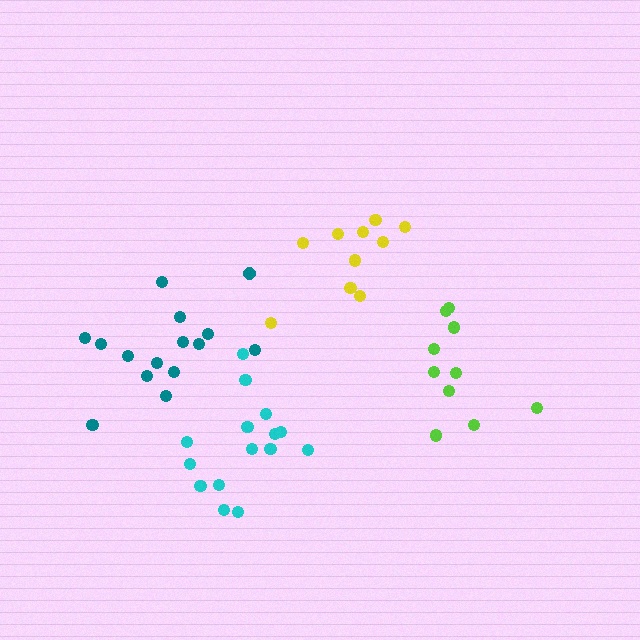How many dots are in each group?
Group 1: 10 dots, Group 2: 15 dots, Group 3: 10 dots, Group 4: 15 dots (50 total).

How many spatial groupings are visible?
There are 4 spatial groupings.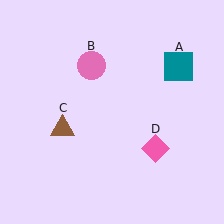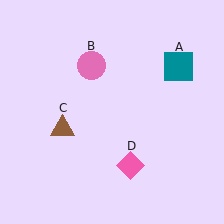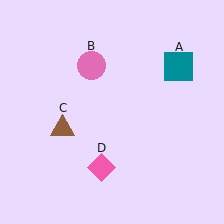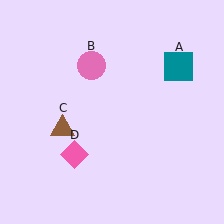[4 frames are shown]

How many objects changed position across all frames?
1 object changed position: pink diamond (object D).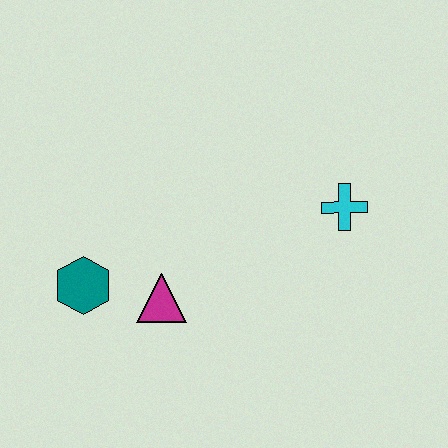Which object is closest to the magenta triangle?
The teal hexagon is closest to the magenta triangle.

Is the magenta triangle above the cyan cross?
No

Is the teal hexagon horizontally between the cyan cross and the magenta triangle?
No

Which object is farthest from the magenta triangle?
The cyan cross is farthest from the magenta triangle.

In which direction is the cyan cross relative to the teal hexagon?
The cyan cross is to the right of the teal hexagon.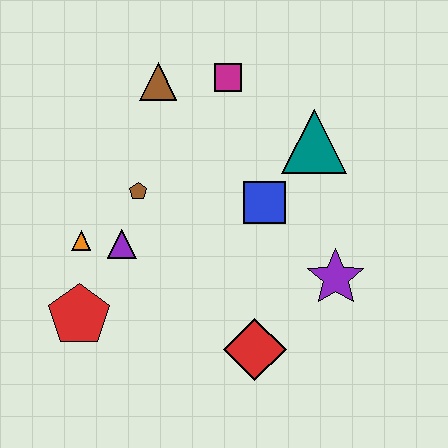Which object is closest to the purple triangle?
The orange triangle is closest to the purple triangle.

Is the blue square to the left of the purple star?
Yes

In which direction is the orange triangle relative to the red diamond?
The orange triangle is to the left of the red diamond.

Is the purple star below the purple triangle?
Yes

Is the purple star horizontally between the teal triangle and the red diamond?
No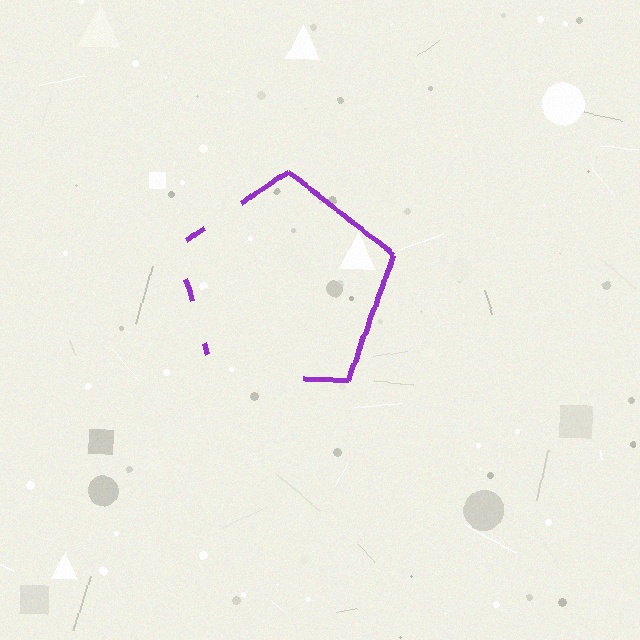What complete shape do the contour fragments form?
The contour fragments form a pentagon.